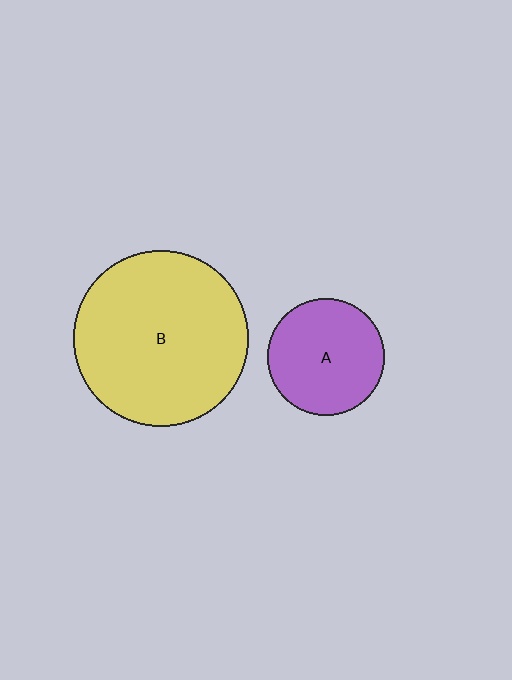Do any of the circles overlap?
No, none of the circles overlap.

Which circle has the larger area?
Circle B (yellow).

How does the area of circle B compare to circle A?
Approximately 2.2 times.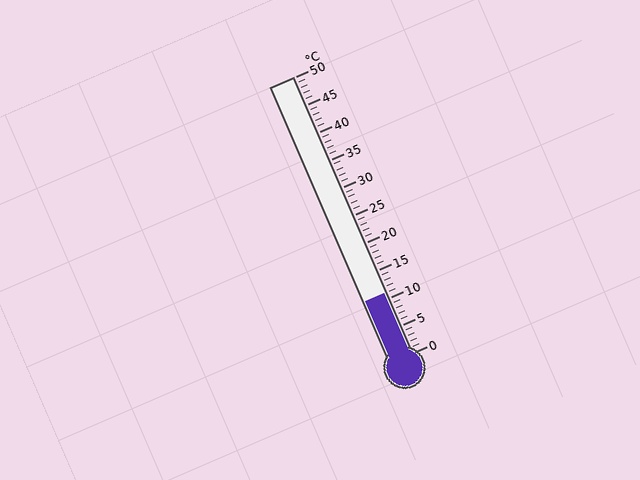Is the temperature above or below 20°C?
The temperature is below 20°C.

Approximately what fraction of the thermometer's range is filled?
The thermometer is filled to approximately 20% of its range.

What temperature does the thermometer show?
The thermometer shows approximately 11°C.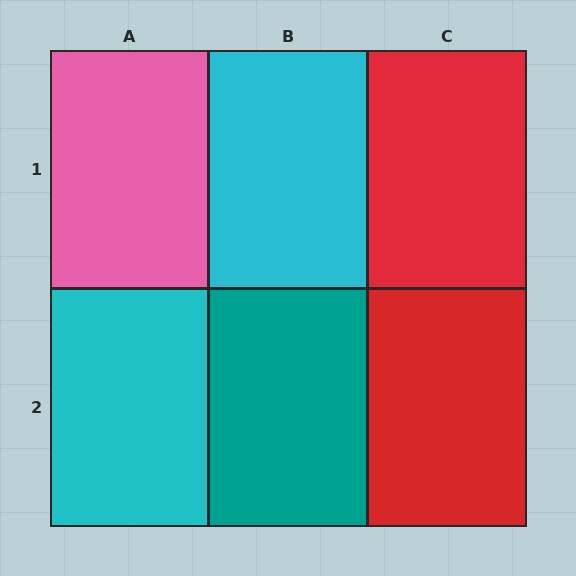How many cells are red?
2 cells are red.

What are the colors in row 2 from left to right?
Cyan, teal, red.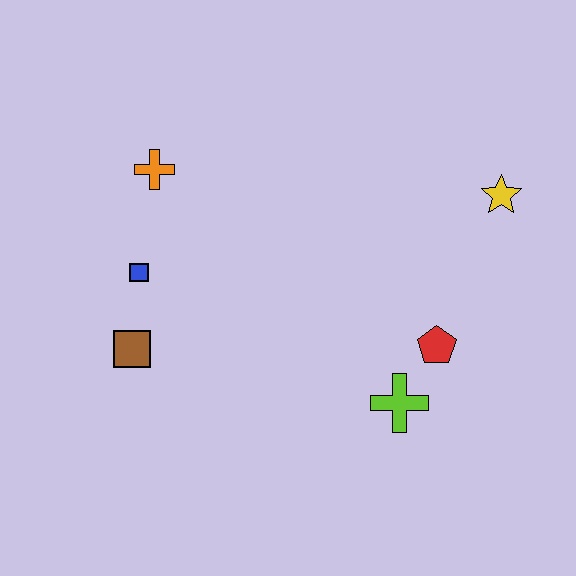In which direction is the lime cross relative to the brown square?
The lime cross is to the right of the brown square.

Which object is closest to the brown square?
The blue square is closest to the brown square.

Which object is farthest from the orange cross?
The yellow star is farthest from the orange cross.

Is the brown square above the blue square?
No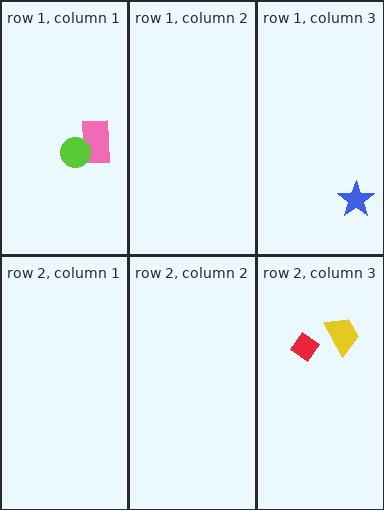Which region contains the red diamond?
The row 2, column 3 region.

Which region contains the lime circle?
The row 1, column 1 region.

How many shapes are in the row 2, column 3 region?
2.